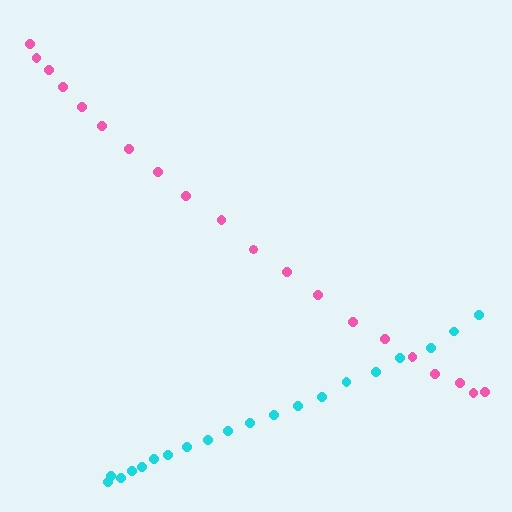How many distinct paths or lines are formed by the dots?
There are 2 distinct paths.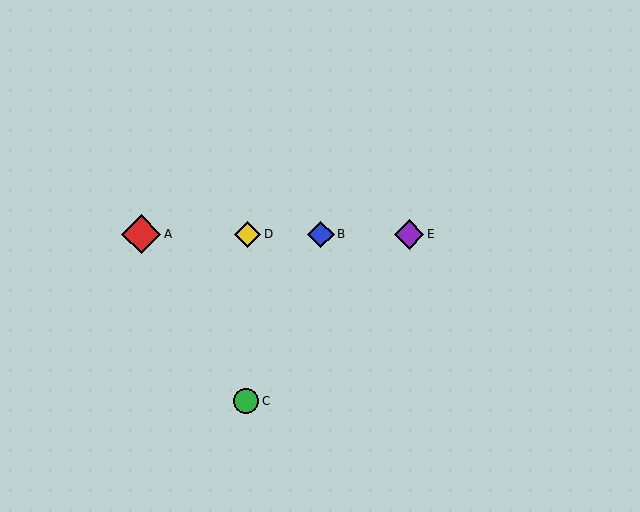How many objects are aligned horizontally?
4 objects (A, B, D, E) are aligned horizontally.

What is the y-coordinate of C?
Object C is at y≈401.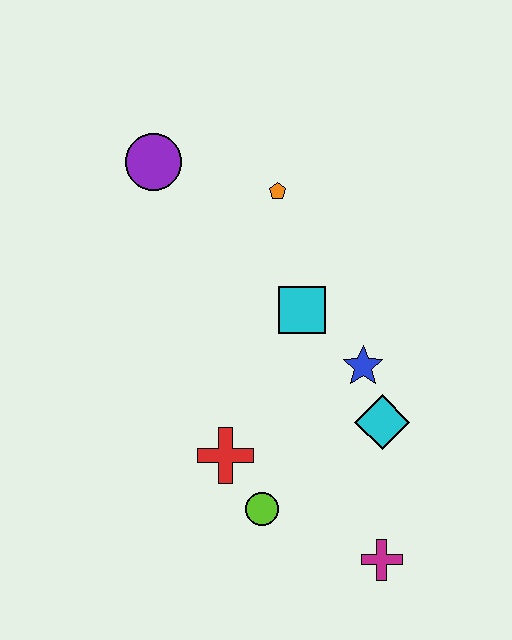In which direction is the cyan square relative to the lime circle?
The cyan square is above the lime circle.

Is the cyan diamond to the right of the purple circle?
Yes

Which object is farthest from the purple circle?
The magenta cross is farthest from the purple circle.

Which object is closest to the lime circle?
The red cross is closest to the lime circle.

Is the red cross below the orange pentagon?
Yes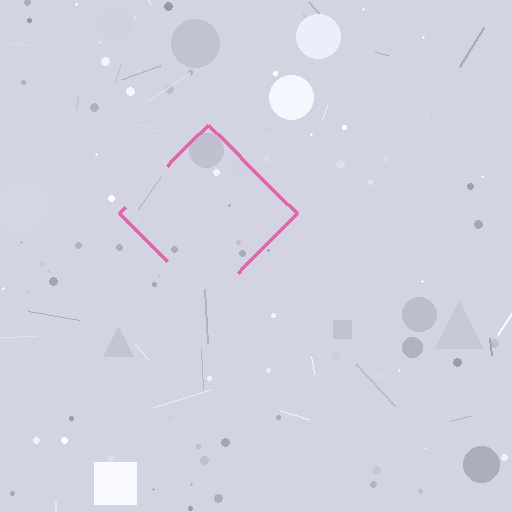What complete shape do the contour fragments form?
The contour fragments form a diamond.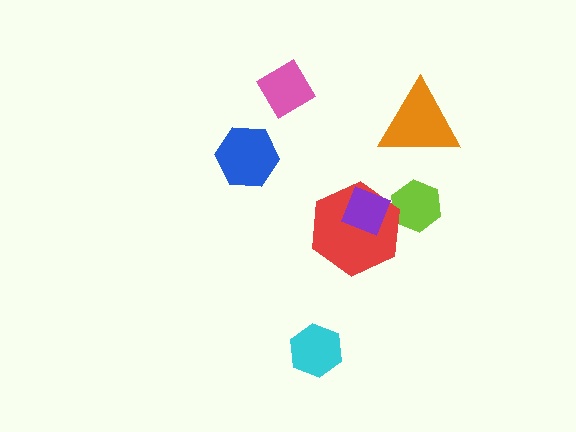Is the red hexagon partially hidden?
Yes, it is partially covered by another shape.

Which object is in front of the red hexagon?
The purple diamond is in front of the red hexagon.